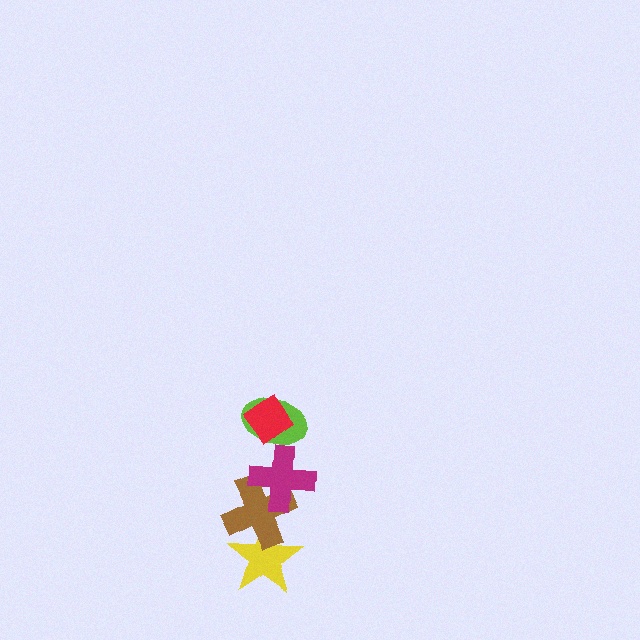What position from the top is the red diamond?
The red diamond is 1st from the top.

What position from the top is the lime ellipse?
The lime ellipse is 2nd from the top.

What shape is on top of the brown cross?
The magenta cross is on top of the brown cross.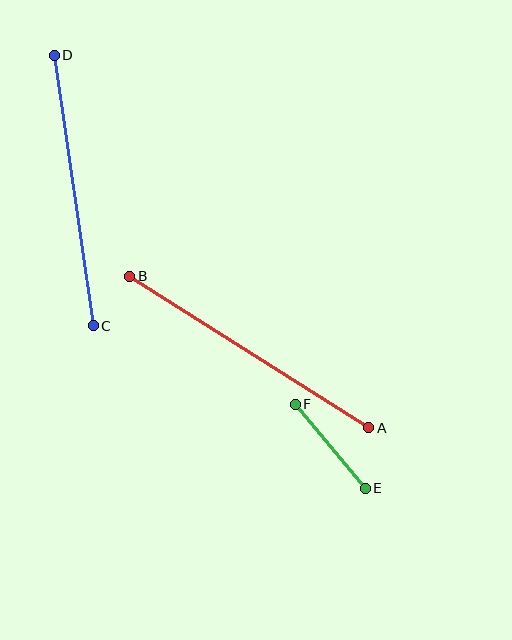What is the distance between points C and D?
The distance is approximately 273 pixels.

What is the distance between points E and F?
The distance is approximately 110 pixels.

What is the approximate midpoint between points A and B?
The midpoint is at approximately (249, 352) pixels.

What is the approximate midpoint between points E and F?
The midpoint is at approximately (330, 446) pixels.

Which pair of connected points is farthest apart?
Points A and B are farthest apart.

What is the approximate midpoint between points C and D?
The midpoint is at approximately (74, 191) pixels.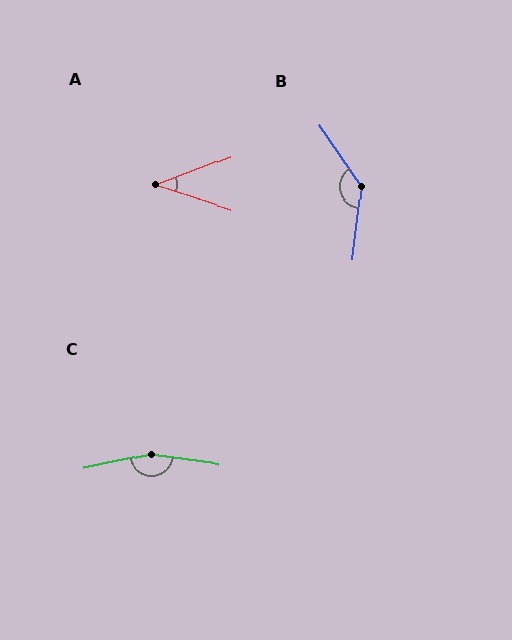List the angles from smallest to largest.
A (39°), B (140°), C (160°).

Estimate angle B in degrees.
Approximately 140 degrees.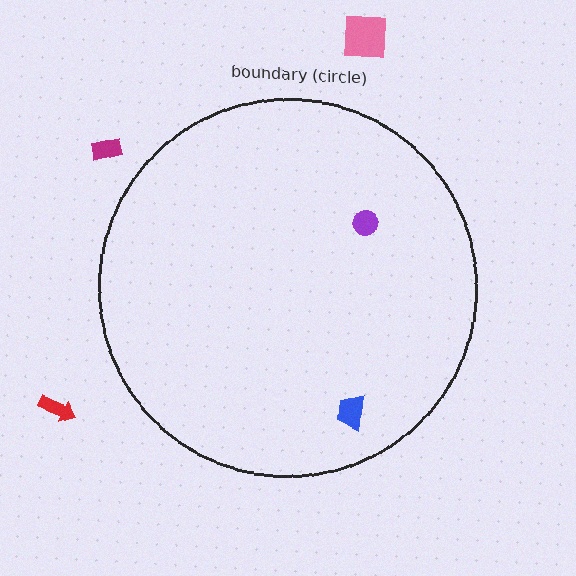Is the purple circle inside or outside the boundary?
Inside.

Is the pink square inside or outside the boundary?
Outside.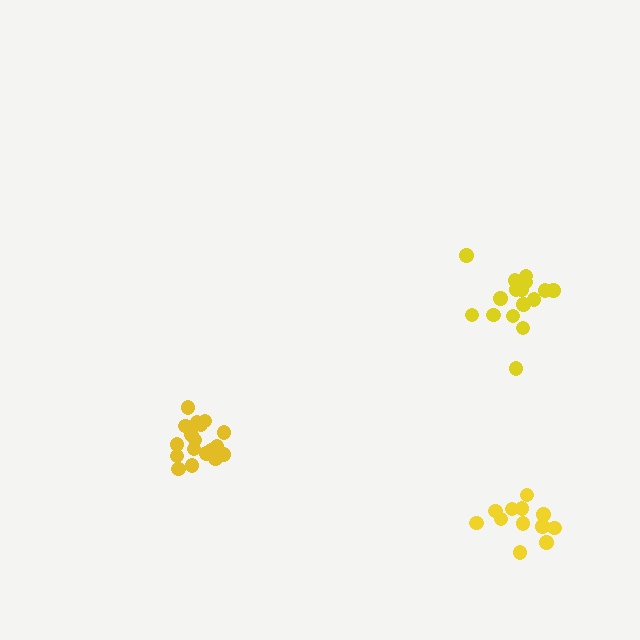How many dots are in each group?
Group 1: 17 dots, Group 2: 18 dots, Group 3: 12 dots (47 total).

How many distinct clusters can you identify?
There are 3 distinct clusters.